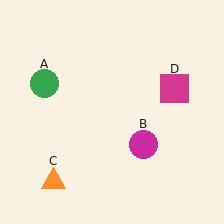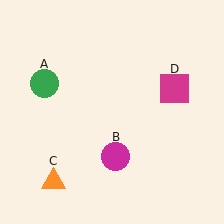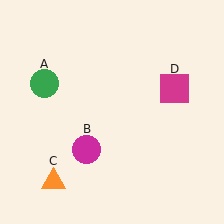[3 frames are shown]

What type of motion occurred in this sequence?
The magenta circle (object B) rotated clockwise around the center of the scene.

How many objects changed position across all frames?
1 object changed position: magenta circle (object B).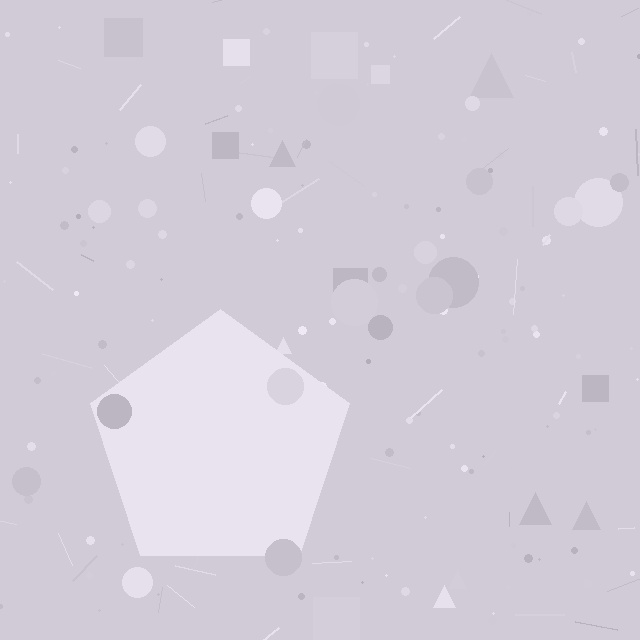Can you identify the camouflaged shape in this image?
The camouflaged shape is a pentagon.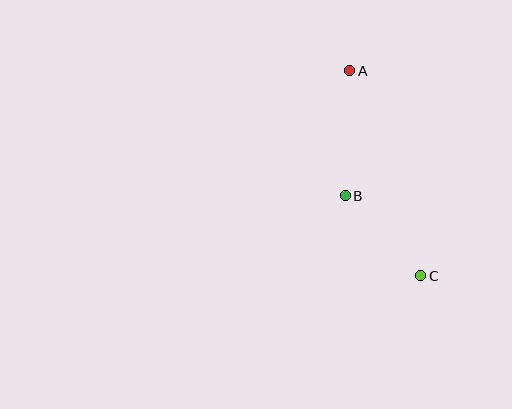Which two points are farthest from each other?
Points A and C are farthest from each other.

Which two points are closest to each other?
Points B and C are closest to each other.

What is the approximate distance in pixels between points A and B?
The distance between A and B is approximately 125 pixels.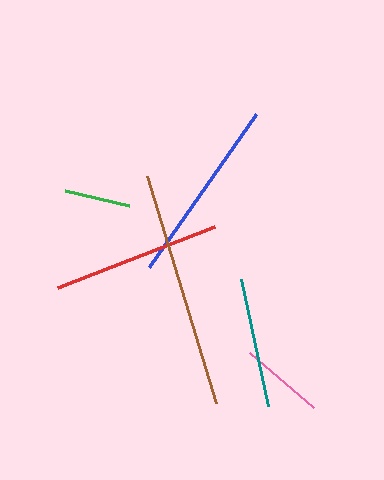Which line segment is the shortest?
The green line is the shortest at approximately 65 pixels.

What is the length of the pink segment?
The pink segment is approximately 84 pixels long.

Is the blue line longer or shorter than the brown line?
The brown line is longer than the blue line.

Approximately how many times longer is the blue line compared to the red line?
The blue line is approximately 1.1 times the length of the red line.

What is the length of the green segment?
The green segment is approximately 65 pixels long.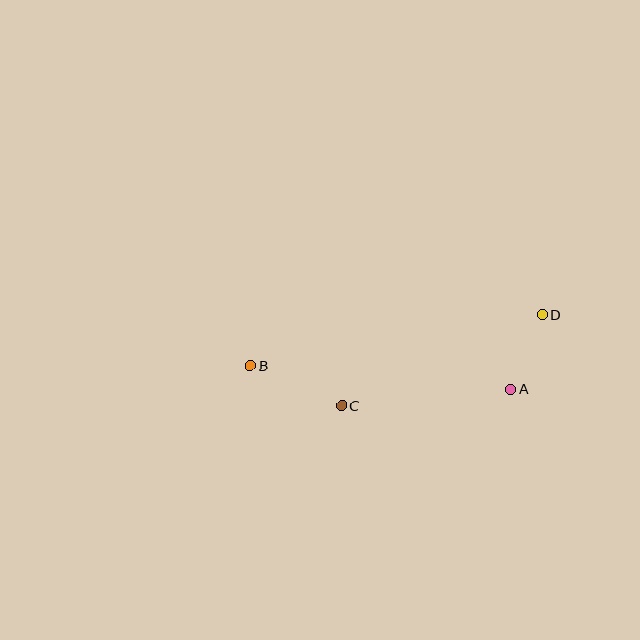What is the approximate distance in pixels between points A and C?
The distance between A and C is approximately 170 pixels.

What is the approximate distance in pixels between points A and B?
The distance between A and B is approximately 262 pixels.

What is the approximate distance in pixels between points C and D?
The distance between C and D is approximately 221 pixels.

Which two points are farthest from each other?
Points B and D are farthest from each other.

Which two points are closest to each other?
Points A and D are closest to each other.